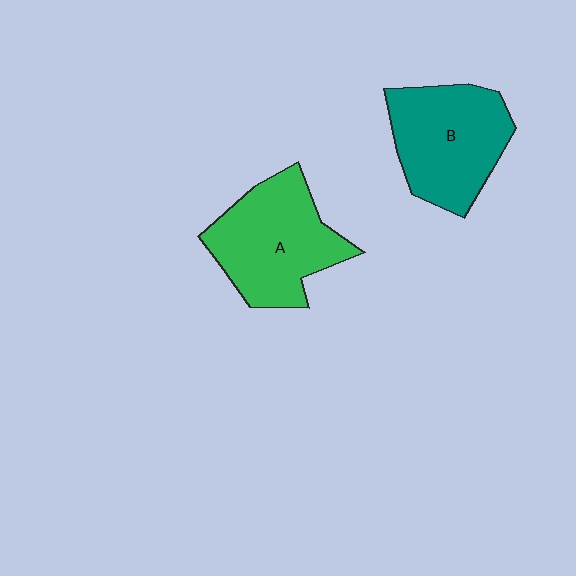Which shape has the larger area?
Shape A (green).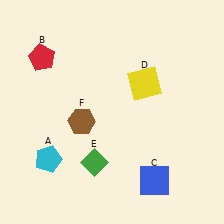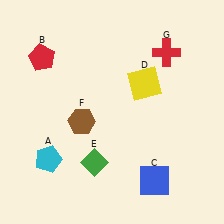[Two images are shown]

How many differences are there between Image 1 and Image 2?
There is 1 difference between the two images.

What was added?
A red cross (G) was added in Image 2.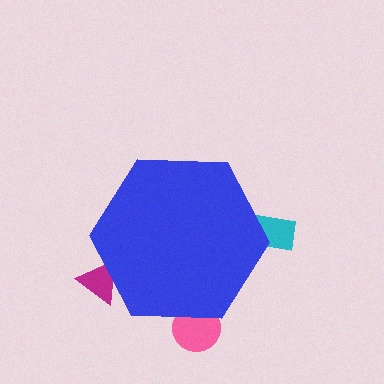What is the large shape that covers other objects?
A blue hexagon.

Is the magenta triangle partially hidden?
Yes, the magenta triangle is partially hidden behind the blue hexagon.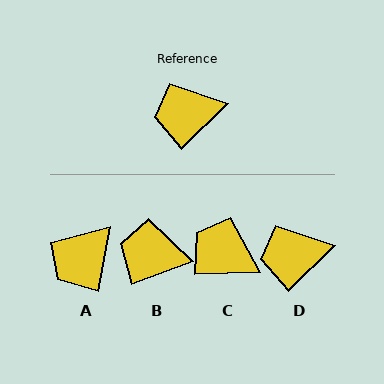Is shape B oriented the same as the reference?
No, it is off by about 25 degrees.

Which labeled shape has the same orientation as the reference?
D.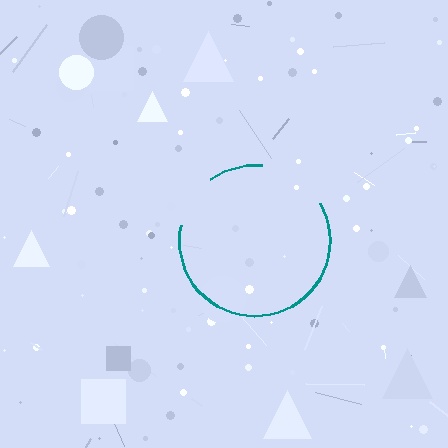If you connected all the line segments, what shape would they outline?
They would outline a circle.